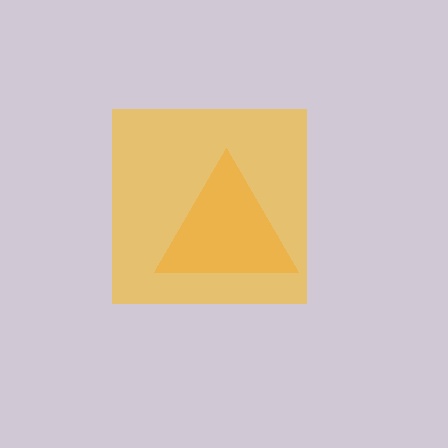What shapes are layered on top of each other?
The layered shapes are: an orange triangle, a yellow square.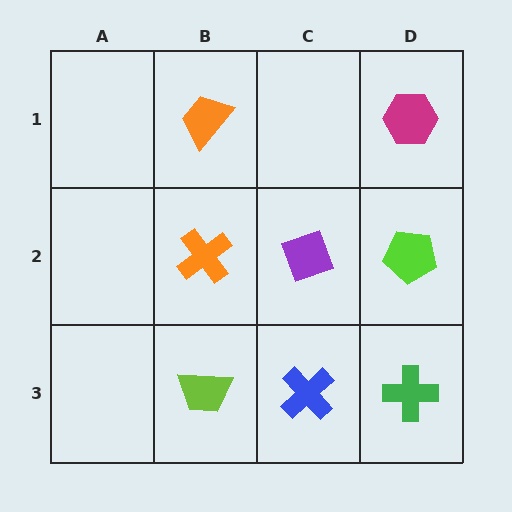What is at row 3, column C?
A blue cross.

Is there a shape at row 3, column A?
No, that cell is empty.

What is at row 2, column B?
An orange cross.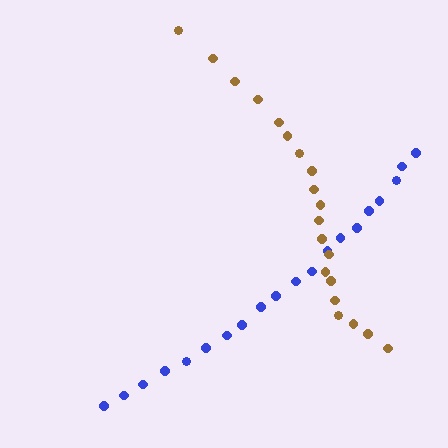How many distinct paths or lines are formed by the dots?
There are 2 distinct paths.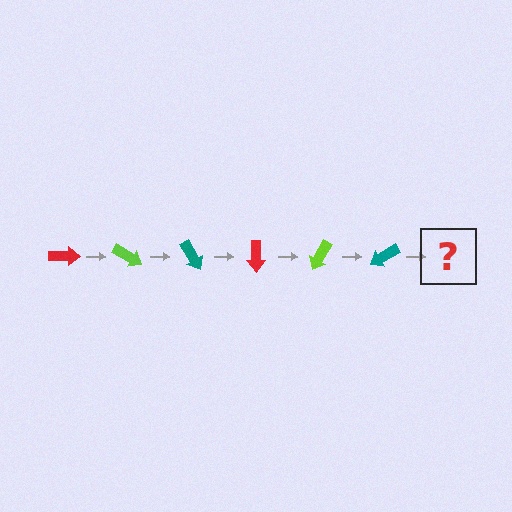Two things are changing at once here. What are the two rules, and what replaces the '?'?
The two rules are that it rotates 30 degrees each step and the color cycles through red, lime, and teal. The '?' should be a red arrow, rotated 180 degrees from the start.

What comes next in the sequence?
The next element should be a red arrow, rotated 180 degrees from the start.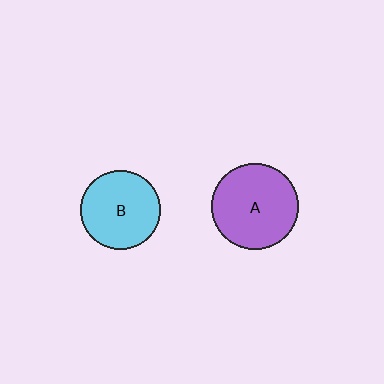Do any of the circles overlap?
No, none of the circles overlap.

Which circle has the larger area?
Circle A (purple).